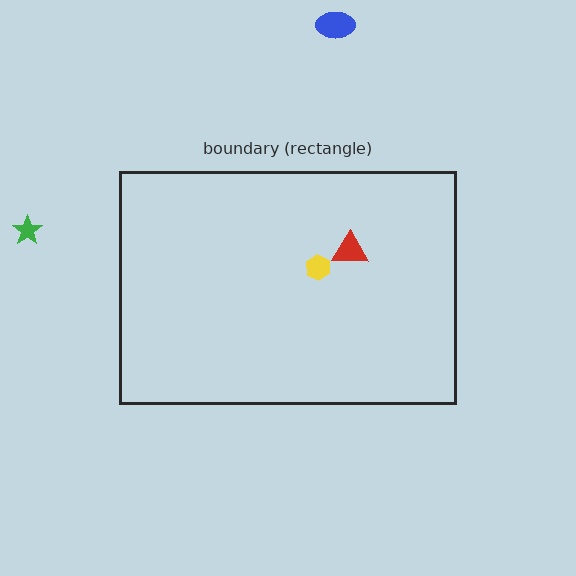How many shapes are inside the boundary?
2 inside, 2 outside.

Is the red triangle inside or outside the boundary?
Inside.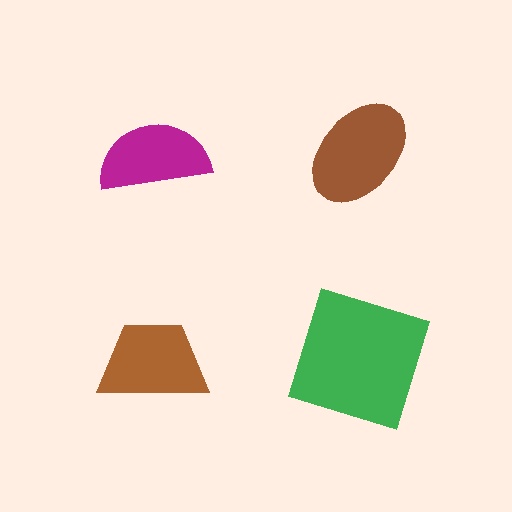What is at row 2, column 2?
A green square.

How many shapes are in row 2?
2 shapes.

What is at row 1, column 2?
A brown ellipse.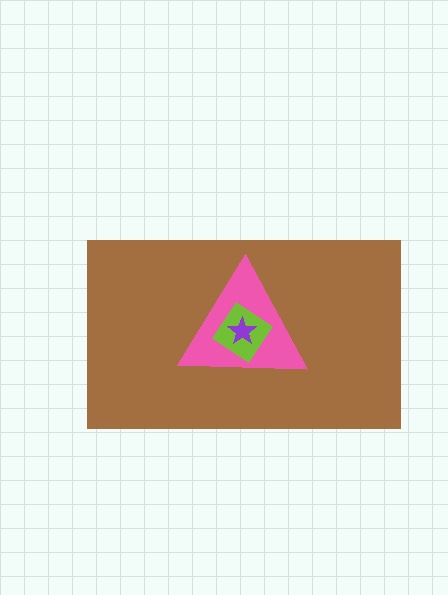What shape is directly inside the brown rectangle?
The pink triangle.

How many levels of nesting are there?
4.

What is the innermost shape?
The purple star.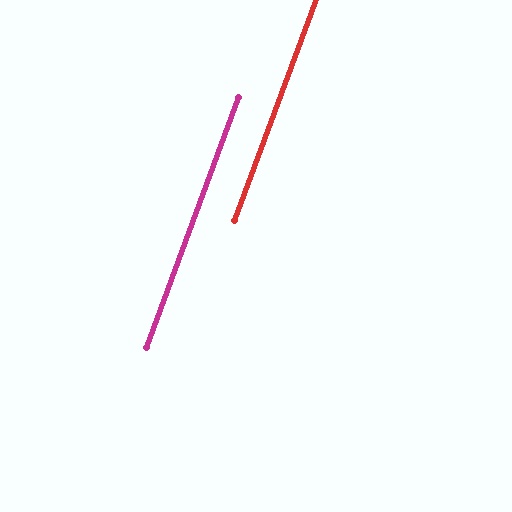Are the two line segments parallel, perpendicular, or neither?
Parallel — their directions differ by only 0.0°.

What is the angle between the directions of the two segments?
Approximately 0 degrees.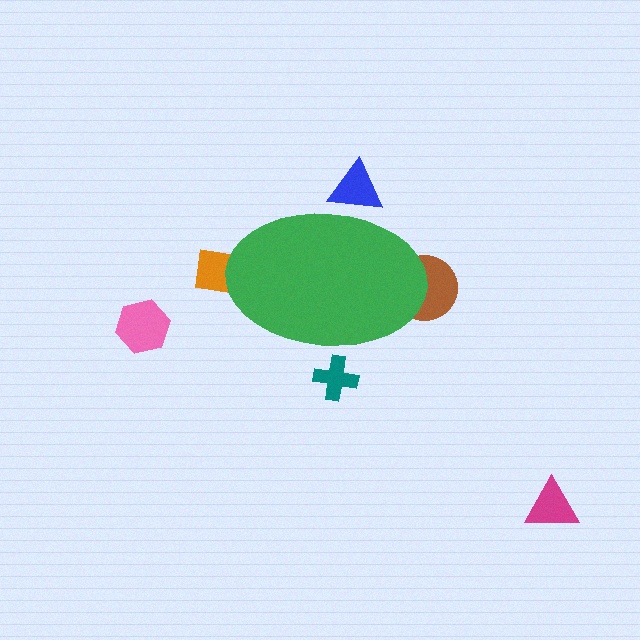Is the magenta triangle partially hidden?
No, the magenta triangle is fully visible.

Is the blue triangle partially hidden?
Yes, the blue triangle is partially hidden behind the green ellipse.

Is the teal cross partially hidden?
Yes, the teal cross is partially hidden behind the green ellipse.